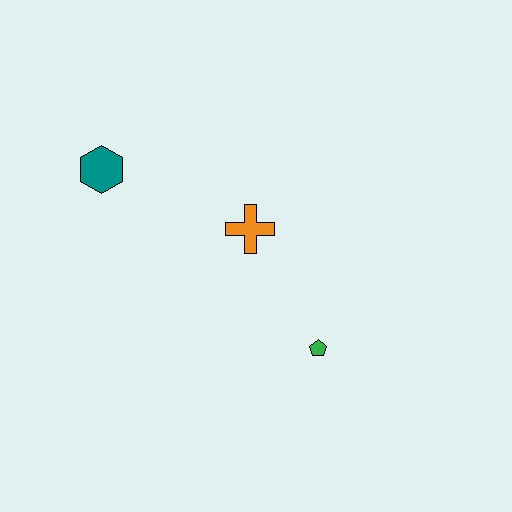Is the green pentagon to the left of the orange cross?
No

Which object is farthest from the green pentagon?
The teal hexagon is farthest from the green pentagon.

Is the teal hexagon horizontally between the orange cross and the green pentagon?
No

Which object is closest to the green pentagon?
The orange cross is closest to the green pentagon.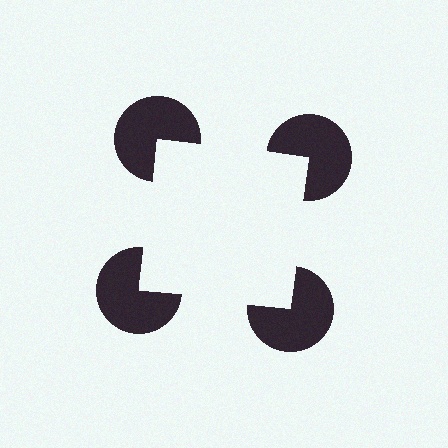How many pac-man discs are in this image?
There are 4 — one at each vertex of the illusory square.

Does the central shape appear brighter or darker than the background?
It typically appears slightly brighter than the background, even though no actual brightness change is drawn.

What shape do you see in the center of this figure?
An illusory square — its edges are inferred from the aligned wedge cuts in the pac-man discs, not physically drawn.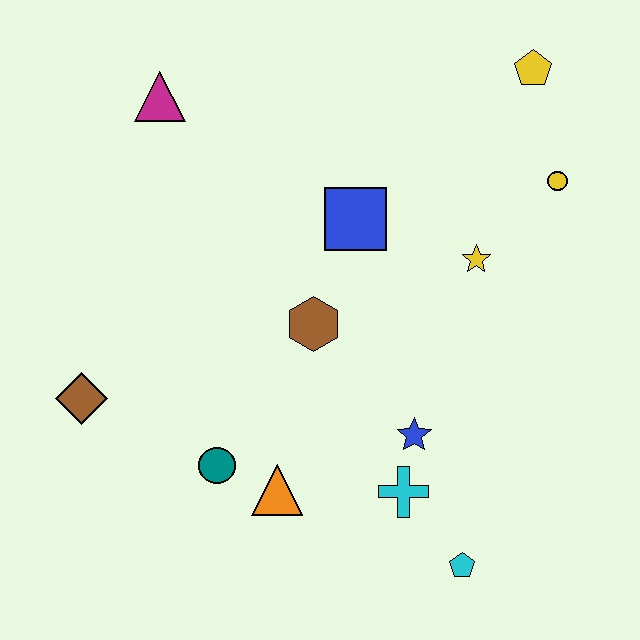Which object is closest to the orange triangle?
The teal circle is closest to the orange triangle.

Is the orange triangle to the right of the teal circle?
Yes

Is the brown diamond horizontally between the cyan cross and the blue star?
No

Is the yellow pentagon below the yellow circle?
No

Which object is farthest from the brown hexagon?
The yellow pentagon is farthest from the brown hexagon.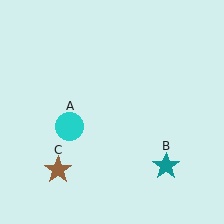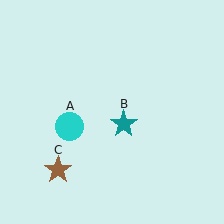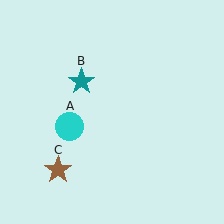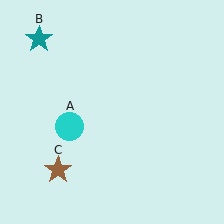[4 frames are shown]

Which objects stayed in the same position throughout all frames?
Cyan circle (object A) and brown star (object C) remained stationary.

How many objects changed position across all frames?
1 object changed position: teal star (object B).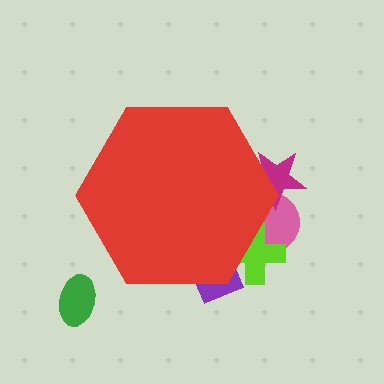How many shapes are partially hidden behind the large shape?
4 shapes are partially hidden.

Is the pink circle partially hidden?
Yes, the pink circle is partially hidden behind the red hexagon.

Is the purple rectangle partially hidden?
Yes, the purple rectangle is partially hidden behind the red hexagon.